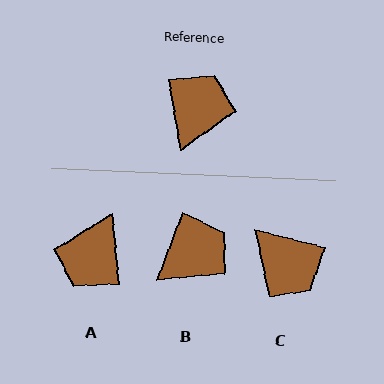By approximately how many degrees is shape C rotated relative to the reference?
Approximately 113 degrees clockwise.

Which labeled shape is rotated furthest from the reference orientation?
A, about 177 degrees away.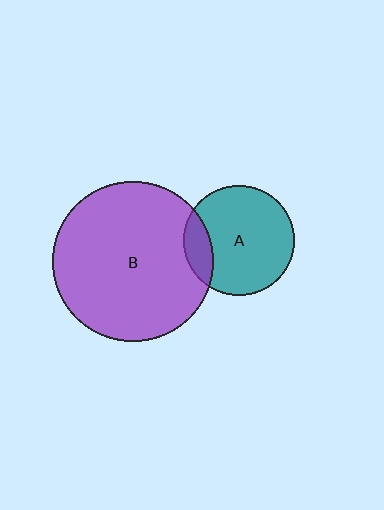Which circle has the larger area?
Circle B (purple).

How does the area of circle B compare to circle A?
Approximately 2.1 times.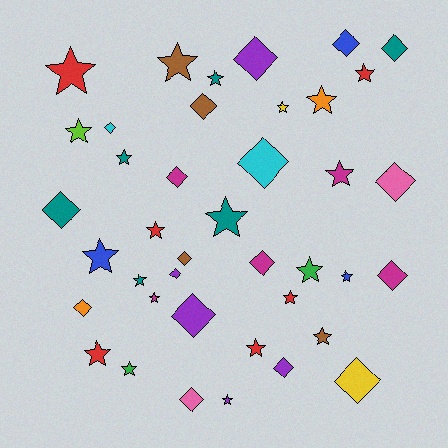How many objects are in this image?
There are 40 objects.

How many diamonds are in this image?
There are 18 diamonds.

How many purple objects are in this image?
There are 5 purple objects.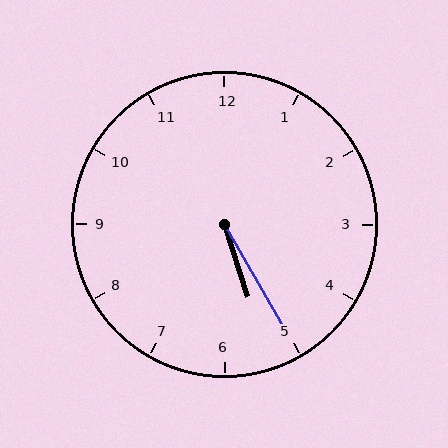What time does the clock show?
5:25.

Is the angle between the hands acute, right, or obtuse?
It is acute.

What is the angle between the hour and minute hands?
Approximately 12 degrees.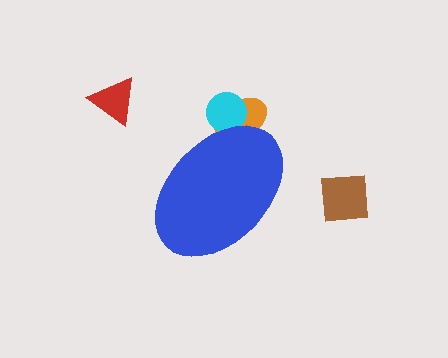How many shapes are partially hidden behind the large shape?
2 shapes are partially hidden.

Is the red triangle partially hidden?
No, the red triangle is fully visible.